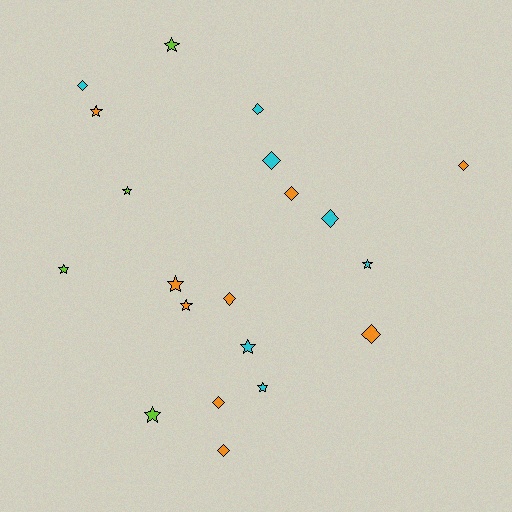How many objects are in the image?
There are 20 objects.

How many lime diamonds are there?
There are no lime diamonds.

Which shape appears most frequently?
Star, with 10 objects.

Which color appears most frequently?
Orange, with 9 objects.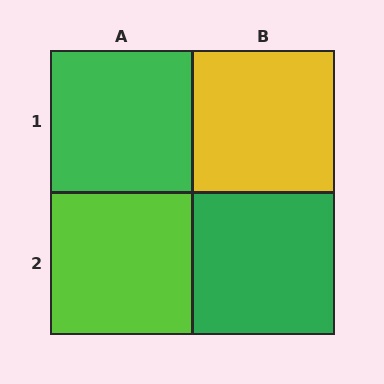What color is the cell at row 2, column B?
Green.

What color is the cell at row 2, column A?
Lime.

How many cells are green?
2 cells are green.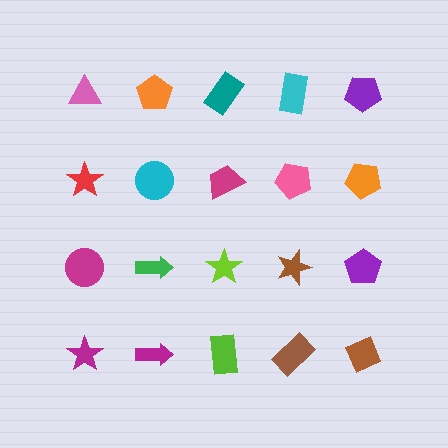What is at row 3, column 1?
A magenta circle.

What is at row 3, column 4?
A brown star.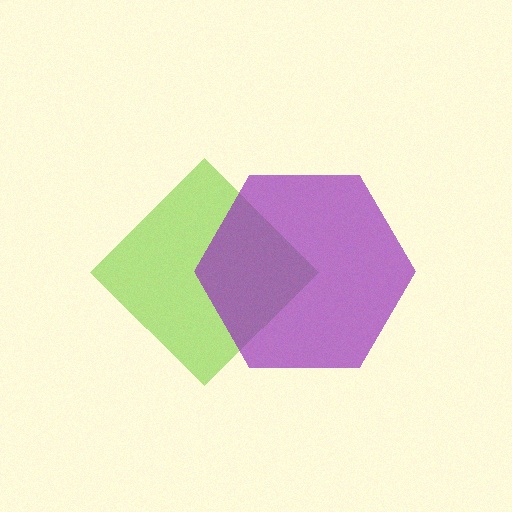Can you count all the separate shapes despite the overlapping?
Yes, there are 2 separate shapes.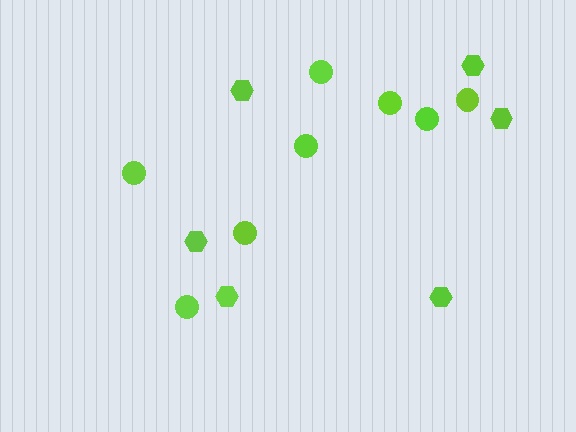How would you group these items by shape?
There are 2 groups: one group of hexagons (6) and one group of circles (8).